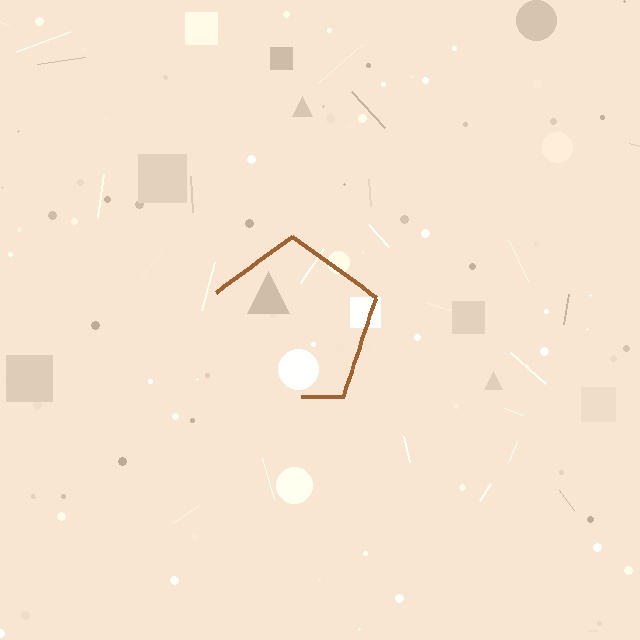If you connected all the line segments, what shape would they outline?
They would outline a pentagon.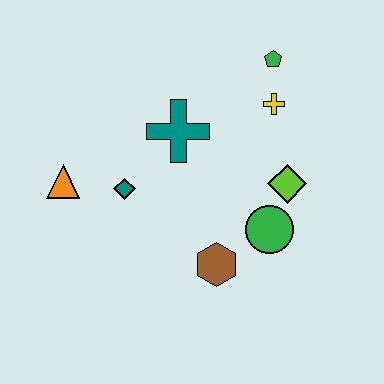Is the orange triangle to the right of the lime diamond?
No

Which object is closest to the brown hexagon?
The green circle is closest to the brown hexagon.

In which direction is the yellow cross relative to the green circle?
The yellow cross is above the green circle.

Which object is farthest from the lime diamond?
The orange triangle is farthest from the lime diamond.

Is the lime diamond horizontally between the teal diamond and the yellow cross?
No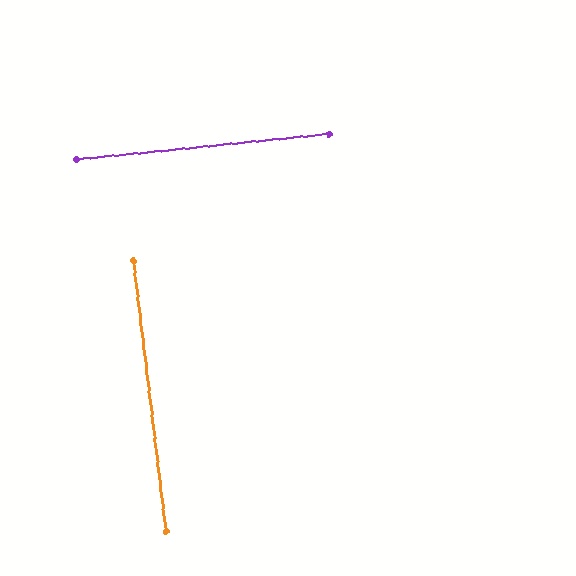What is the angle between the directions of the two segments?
Approximately 89 degrees.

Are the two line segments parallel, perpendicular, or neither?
Perpendicular — they meet at approximately 89°.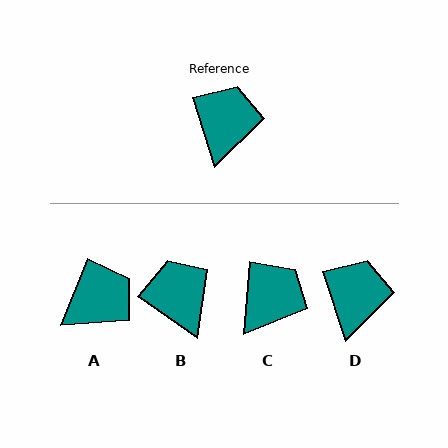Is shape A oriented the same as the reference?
No, it is off by about 40 degrees.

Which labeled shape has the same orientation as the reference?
D.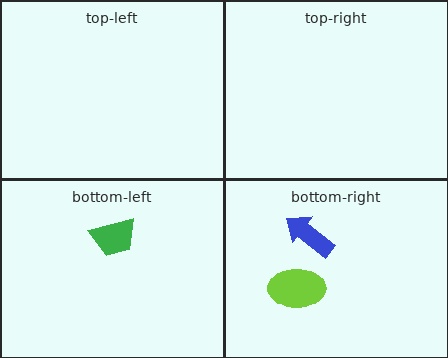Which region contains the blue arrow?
The bottom-right region.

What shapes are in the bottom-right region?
The lime ellipse, the blue arrow.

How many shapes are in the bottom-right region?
2.